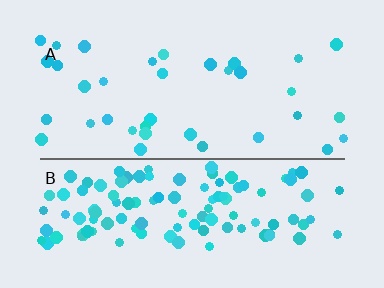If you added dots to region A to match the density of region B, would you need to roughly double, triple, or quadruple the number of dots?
Approximately triple.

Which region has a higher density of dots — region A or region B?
B (the bottom).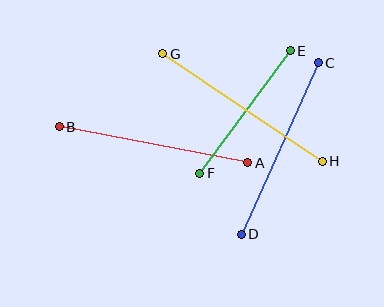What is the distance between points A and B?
The distance is approximately 192 pixels.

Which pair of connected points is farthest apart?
Points G and H are farthest apart.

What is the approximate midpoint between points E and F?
The midpoint is at approximately (245, 112) pixels.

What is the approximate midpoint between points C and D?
The midpoint is at approximately (280, 149) pixels.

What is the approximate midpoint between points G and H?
The midpoint is at approximately (243, 108) pixels.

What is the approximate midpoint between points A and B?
The midpoint is at approximately (154, 145) pixels.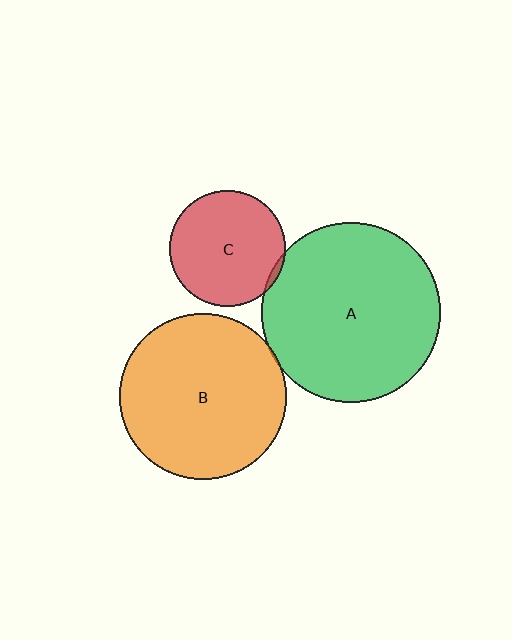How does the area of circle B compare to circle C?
Approximately 2.1 times.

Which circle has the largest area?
Circle A (green).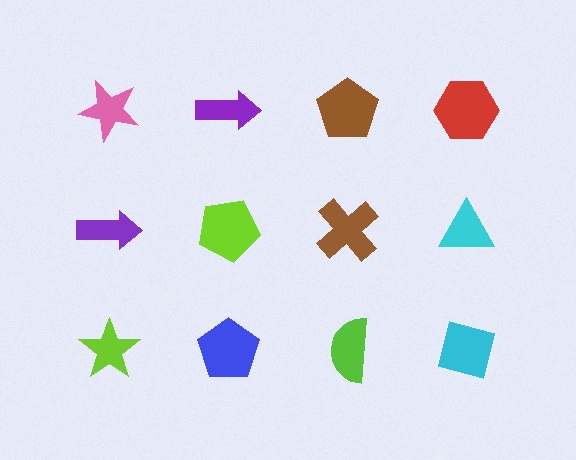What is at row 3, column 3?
A lime semicircle.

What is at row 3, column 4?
A cyan square.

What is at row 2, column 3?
A brown cross.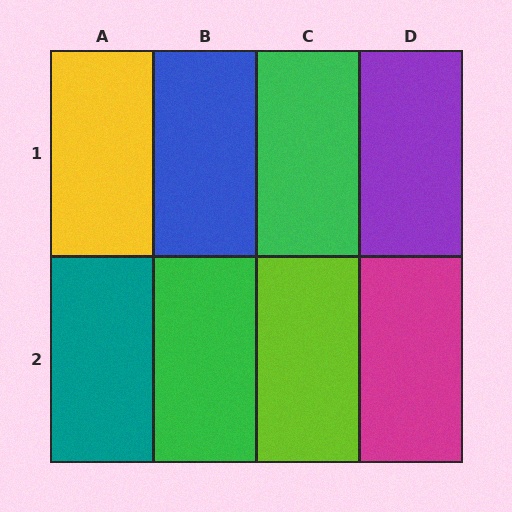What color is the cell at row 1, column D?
Purple.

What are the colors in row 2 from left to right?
Teal, green, lime, magenta.